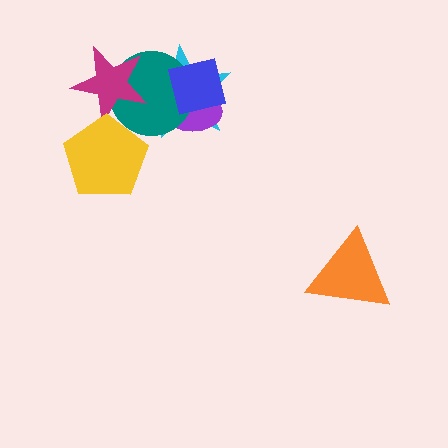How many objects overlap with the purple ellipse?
3 objects overlap with the purple ellipse.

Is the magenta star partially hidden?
Yes, it is partially covered by another shape.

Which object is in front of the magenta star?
The yellow pentagon is in front of the magenta star.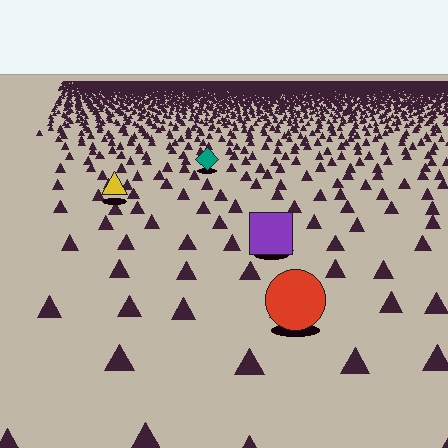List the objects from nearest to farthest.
From nearest to farthest: the red circle, the purple square, the yellow triangle, the teal diamond.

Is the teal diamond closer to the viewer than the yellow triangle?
No. The yellow triangle is closer — you can tell from the texture gradient: the ground texture is coarser near it.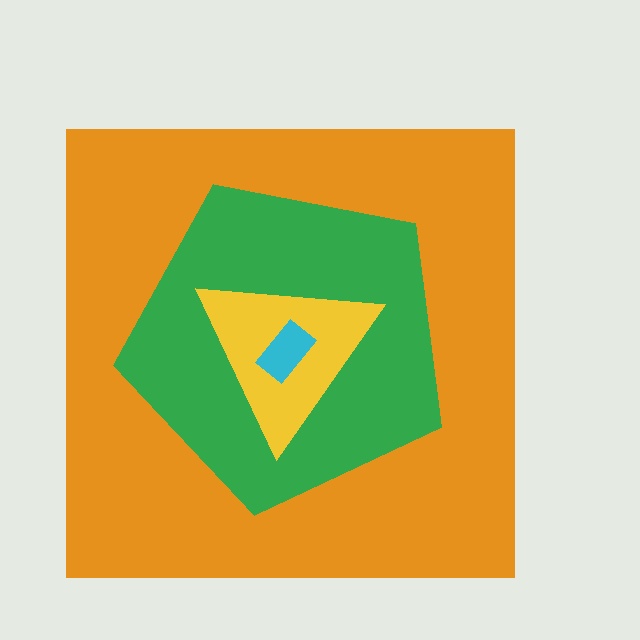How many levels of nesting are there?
4.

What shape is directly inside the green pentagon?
The yellow triangle.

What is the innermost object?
The cyan rectangle.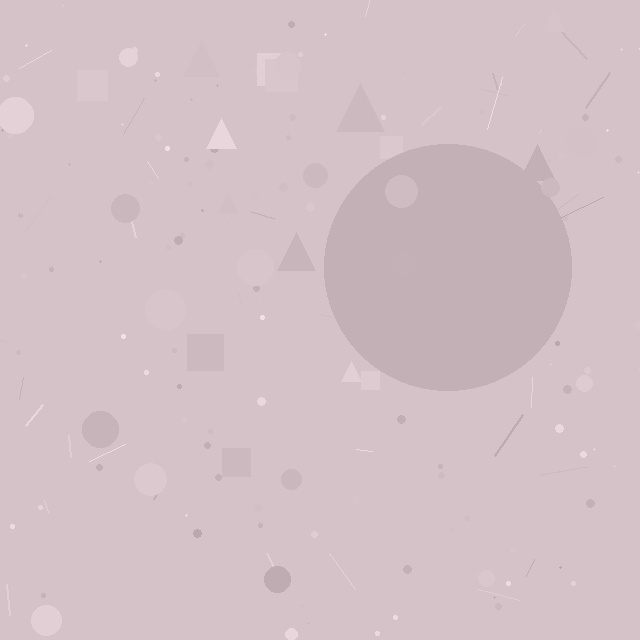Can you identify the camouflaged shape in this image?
The camouflaged shape is a circle.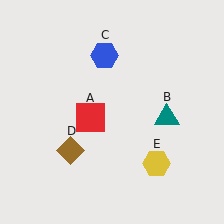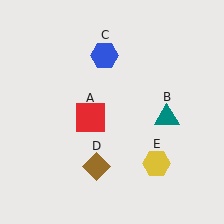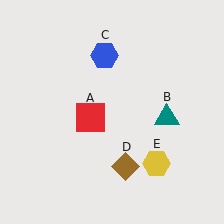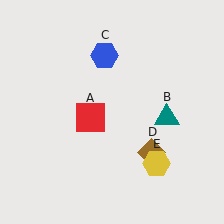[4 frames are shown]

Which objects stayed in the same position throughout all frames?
Red square (object A) and teal triangle (object B) and blue hexagon (object C) and yellow hexagon (object E) remained stationary.